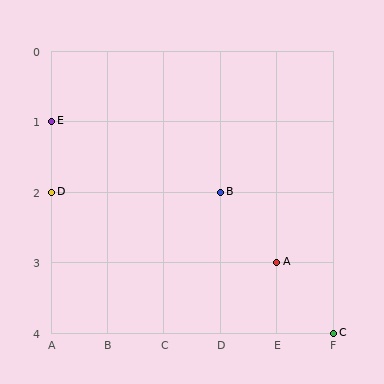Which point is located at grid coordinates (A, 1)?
Point E is at (A, 1).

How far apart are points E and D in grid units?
Points E and D are 1 row apart.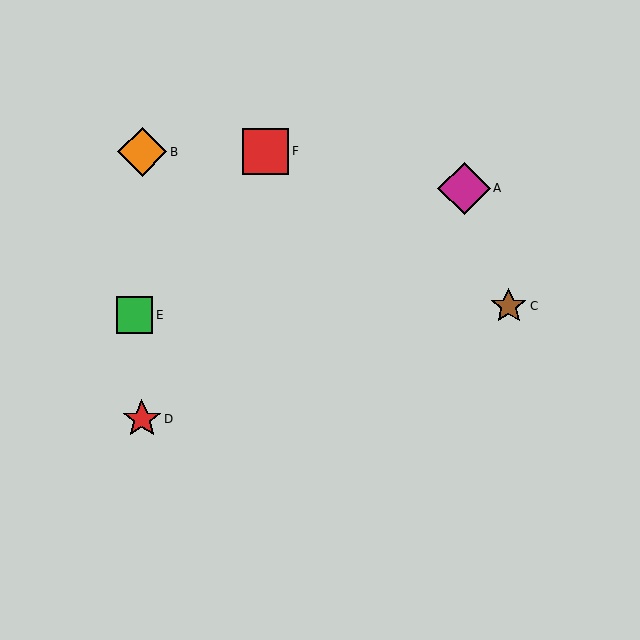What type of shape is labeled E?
Shape E is a green square.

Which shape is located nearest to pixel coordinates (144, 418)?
The red star (labeled D) at (142, 419) is nearest to that location.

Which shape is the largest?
The magenta diamond (labeled A) is the largest.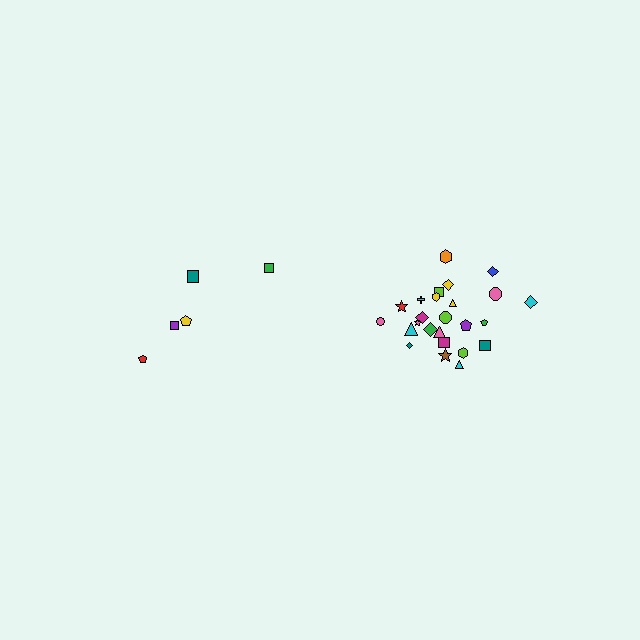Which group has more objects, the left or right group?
The right group.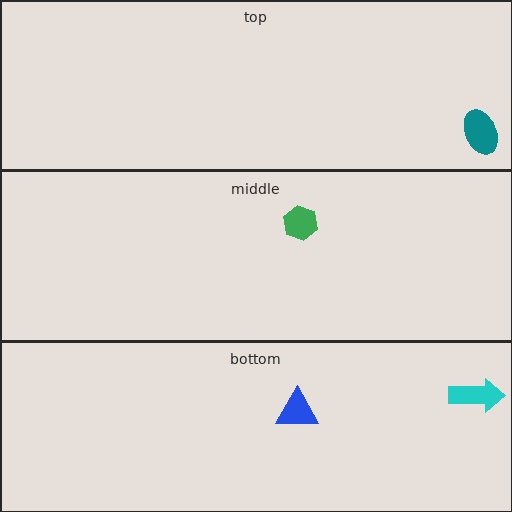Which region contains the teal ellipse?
The top region.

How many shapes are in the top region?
1.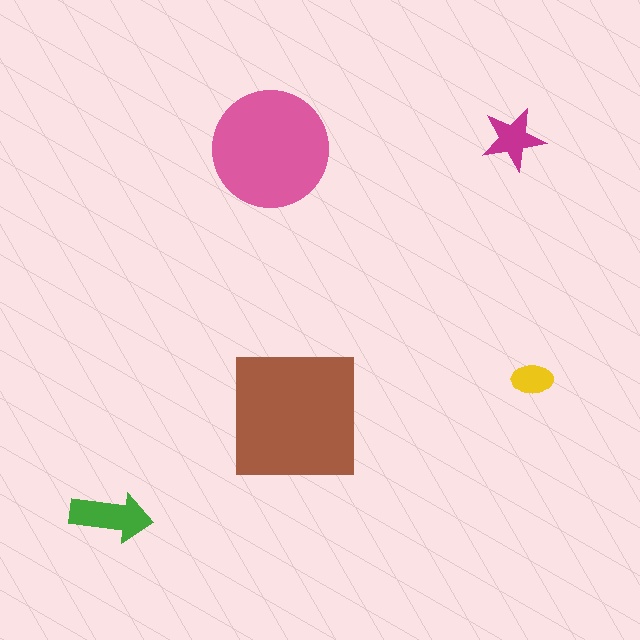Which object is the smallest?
The yellow ellipse.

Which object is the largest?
The brown square.